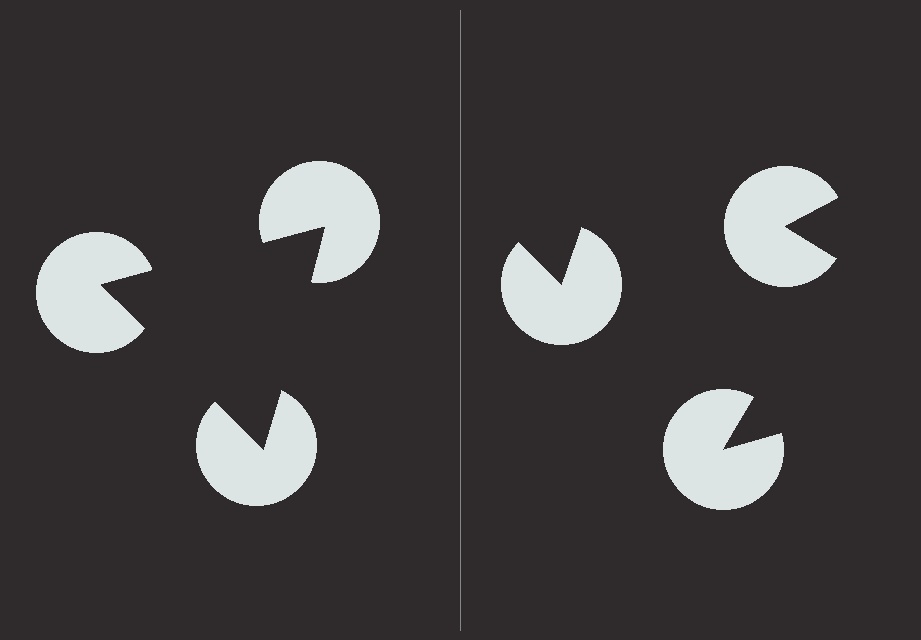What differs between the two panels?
The pac-man discs are positioned identically on both sides; only the wedge orientations differ. On the left they align to a triangle; on the right they are misaligned.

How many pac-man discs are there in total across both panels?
6 — 3 on each side.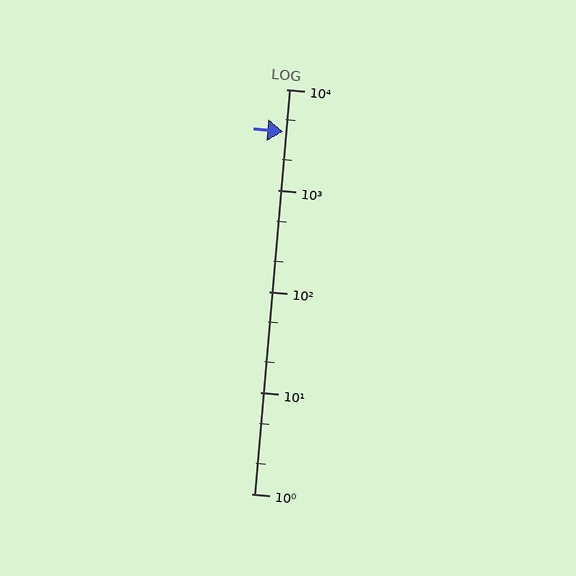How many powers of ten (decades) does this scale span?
The scale spans 4 decades, from 1 to 10000.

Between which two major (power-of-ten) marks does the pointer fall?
The pointer is between 1000 and 10000.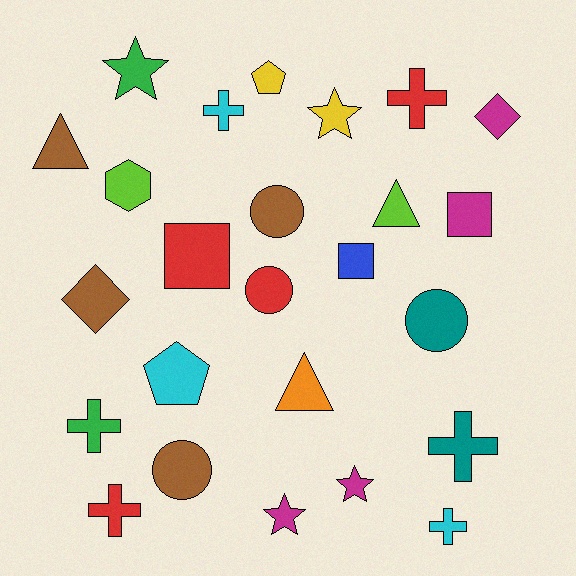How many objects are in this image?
There are 25 objects.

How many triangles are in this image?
There are 3 triangles.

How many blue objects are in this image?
There is 1 blue object.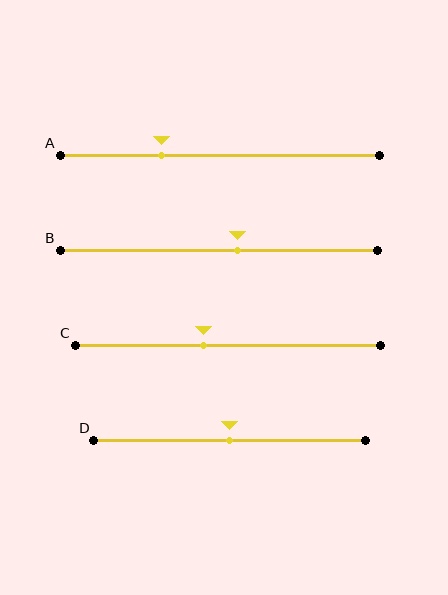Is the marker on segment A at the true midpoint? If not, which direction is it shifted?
No, the marker on segment A is shifted to the left by about 18% of the segment length.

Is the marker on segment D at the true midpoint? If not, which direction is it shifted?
Yes, the marker on segment D is at the true midpoint.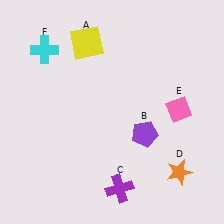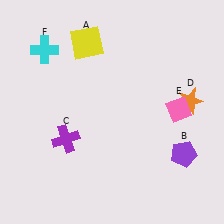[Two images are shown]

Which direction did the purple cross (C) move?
The purple cross (C) moved left.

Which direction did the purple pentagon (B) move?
The purple pentagon (B) moved right.